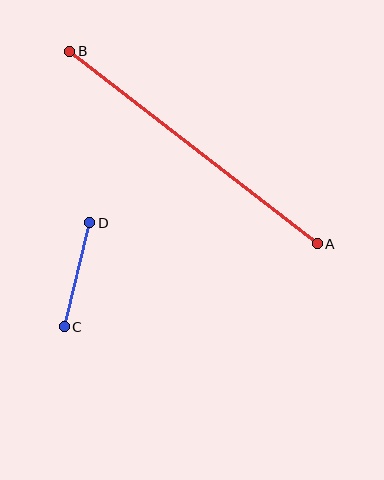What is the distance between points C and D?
The distance is approximately 107 pixels.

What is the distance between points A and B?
The distance is approximately 314 pixels.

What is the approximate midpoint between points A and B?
The midpoint is at approximately (193, 148) pixels.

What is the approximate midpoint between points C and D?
The midpoint is at approximately (77, 275) pixels.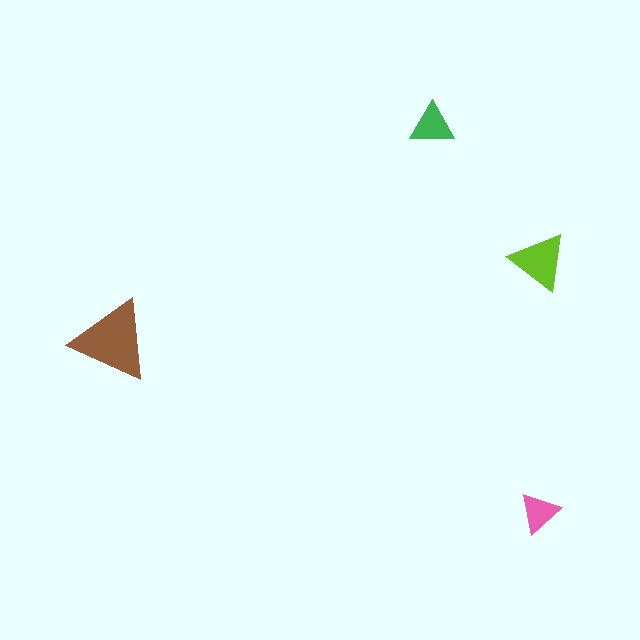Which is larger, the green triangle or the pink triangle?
The green one.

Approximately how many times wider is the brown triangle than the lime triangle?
About 1.5 times wider.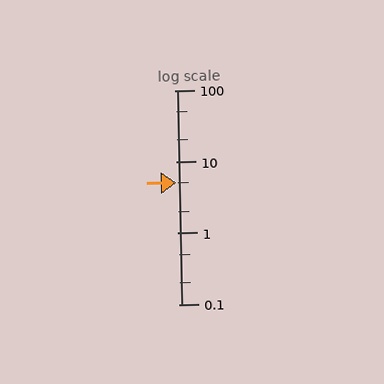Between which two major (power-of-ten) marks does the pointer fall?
The pointer is between 1 and 10.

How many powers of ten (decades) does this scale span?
The scale spans 3 decades, from 0.1 to 100.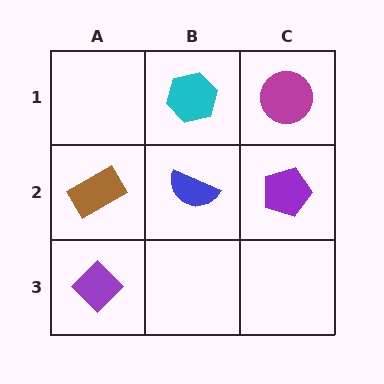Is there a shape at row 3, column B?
No, that cell is empty.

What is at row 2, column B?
A blue semicircle.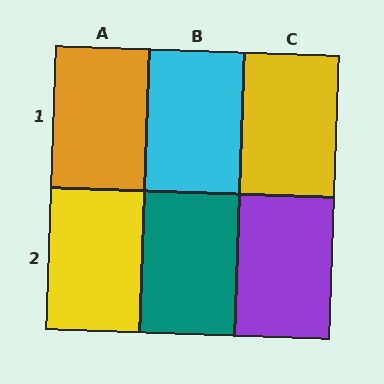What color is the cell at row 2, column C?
Purple.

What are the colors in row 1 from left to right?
Orange, cyan, yellow.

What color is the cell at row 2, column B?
Teal.